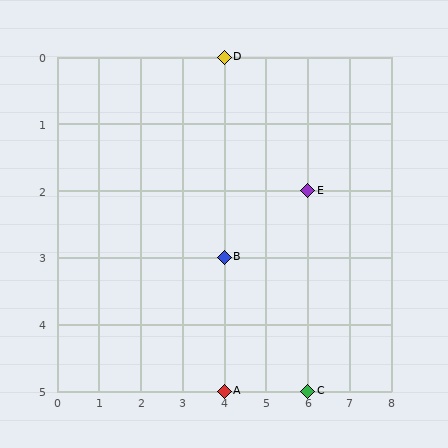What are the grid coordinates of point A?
Point A is at grid coordinates (4, 5).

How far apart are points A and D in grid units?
Points A and D are 5 rows apart.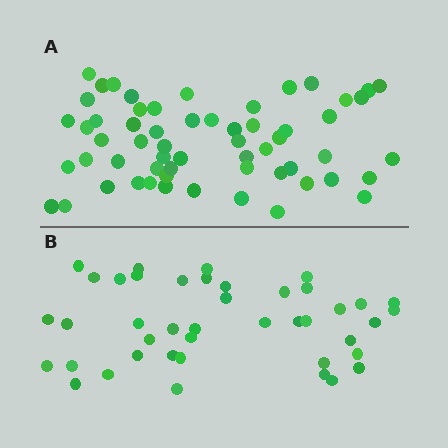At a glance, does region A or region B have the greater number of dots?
Region A (the top region) has more dots.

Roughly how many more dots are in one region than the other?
Region A has approximately 15 more dots than region B.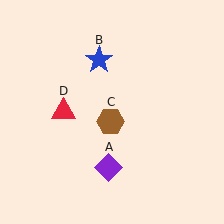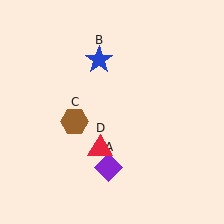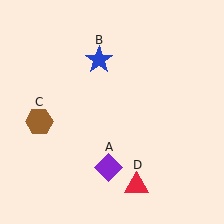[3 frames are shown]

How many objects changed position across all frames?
2 objects changed position: brown hexagon (object C), red triangle (object D).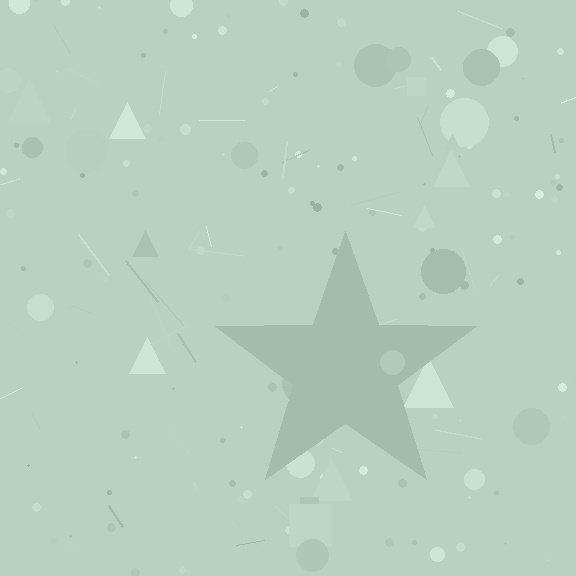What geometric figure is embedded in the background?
A star is embedded in the background.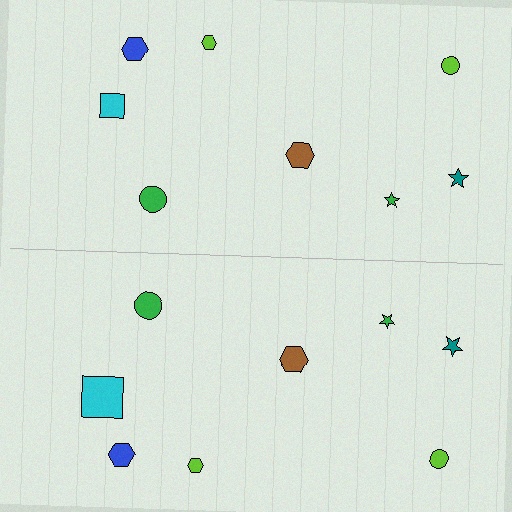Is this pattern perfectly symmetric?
No, the pattern is not perfectly symmetric. The cyan square on the bottom side has a different size than its mirror counterpart.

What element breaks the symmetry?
The cyan square on the bottom side has a different size than its mirror counterpart.